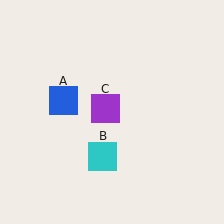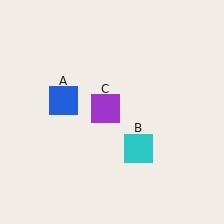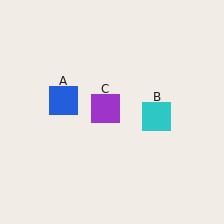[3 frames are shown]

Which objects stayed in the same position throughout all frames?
Blue square (object A) and purple square (object C) remained stationary.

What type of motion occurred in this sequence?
The cyan square (object B) rotated counterclockwise around the center of the scene.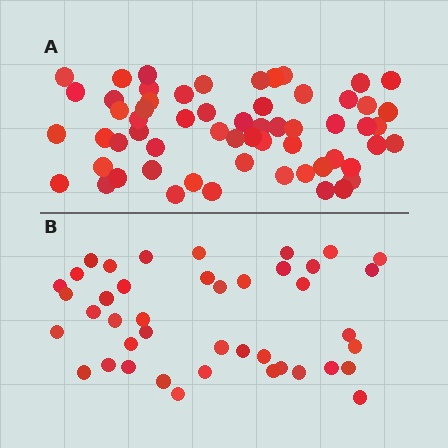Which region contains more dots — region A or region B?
Region A (the top region) has more dots.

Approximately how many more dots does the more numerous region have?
Region A has approximately 20 more dots than region B.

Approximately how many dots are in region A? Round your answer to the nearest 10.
About 60 dots.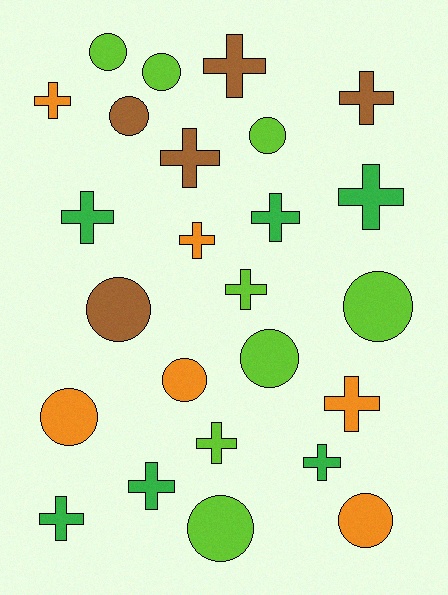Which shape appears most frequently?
Cross, with 14 objects.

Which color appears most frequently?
Lime, with 8 objects.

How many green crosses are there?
There are 6 green crosses.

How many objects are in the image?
There are 25 objects.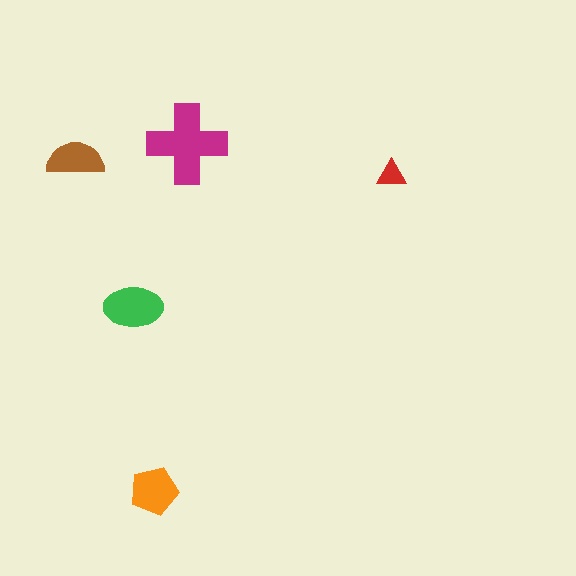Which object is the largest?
The magenta cross.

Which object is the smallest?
The red triangle.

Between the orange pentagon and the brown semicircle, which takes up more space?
The orange pentagon.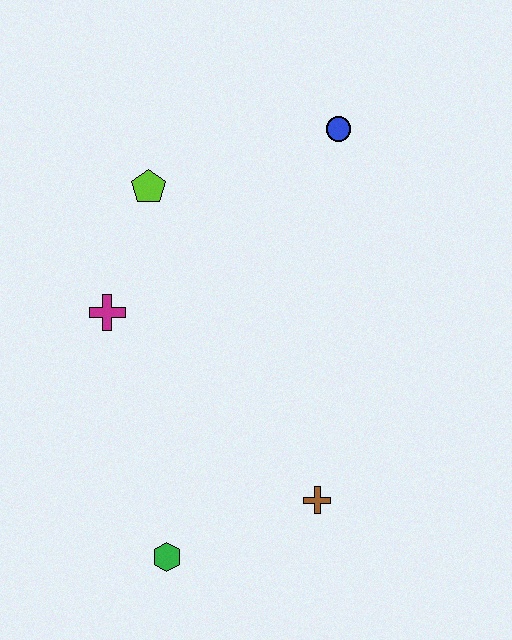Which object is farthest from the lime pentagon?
The green hexagon is farthest from the lime pentagon.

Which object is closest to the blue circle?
The lime pentagon is closest to the blue circle.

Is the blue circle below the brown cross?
No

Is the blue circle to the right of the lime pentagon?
Yes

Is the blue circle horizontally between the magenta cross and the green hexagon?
No